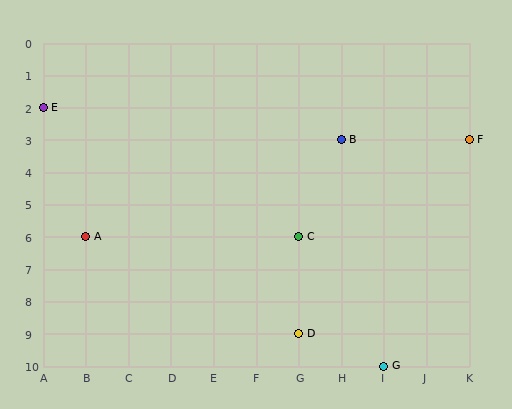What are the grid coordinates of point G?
Point G is at grid coordinates (I, 10).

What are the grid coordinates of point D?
Point D is at grid coordinates (G, 9).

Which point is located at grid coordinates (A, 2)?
Point E is at (A, 2).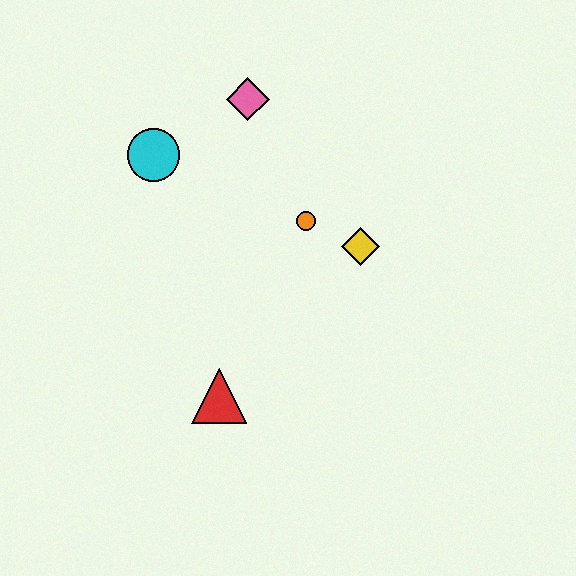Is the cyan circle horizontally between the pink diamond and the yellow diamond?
No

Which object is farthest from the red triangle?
The pink diamond is farthest from the red triangle.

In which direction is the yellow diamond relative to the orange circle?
The yellow diamond is to the right of the orange circle.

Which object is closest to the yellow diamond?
The orange circle is closest to the yellow diamond.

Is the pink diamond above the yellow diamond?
Yes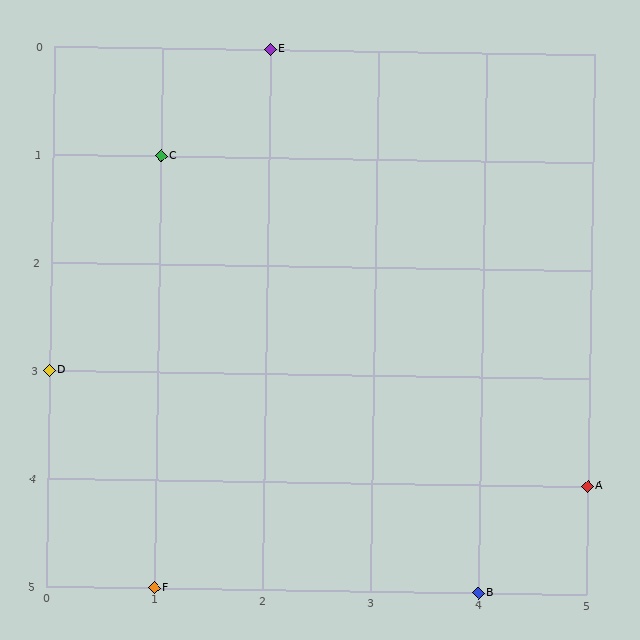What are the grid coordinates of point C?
Point C is at grid coordinates (1, 1).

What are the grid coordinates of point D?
Point D is at grid coordinates (0, 3).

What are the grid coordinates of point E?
Point E is at grid coordinates (2, 0).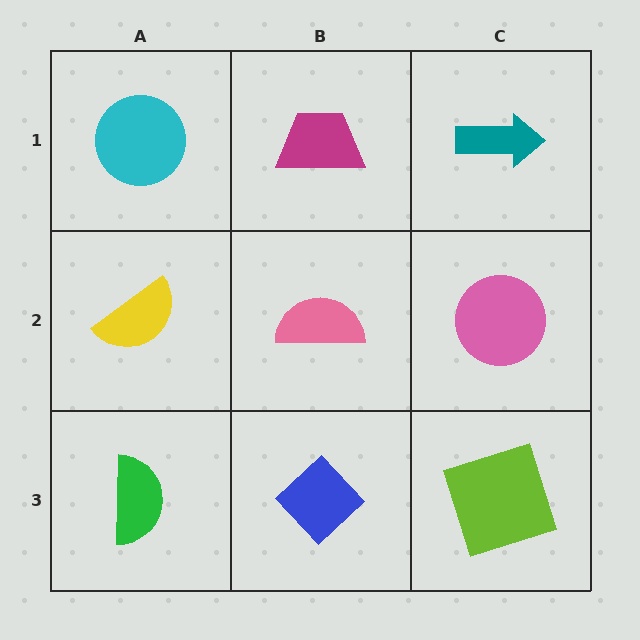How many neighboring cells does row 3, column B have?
3.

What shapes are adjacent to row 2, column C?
A teal arrow (row 1, column C), a lime square (row 3, column C), a pink semicircle (row 2, column B).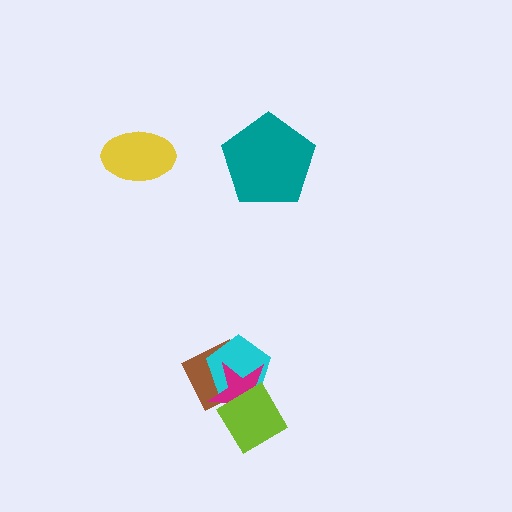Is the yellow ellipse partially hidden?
No, no other shape covers it.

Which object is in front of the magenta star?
The lime diamond is in front of the magenta star.